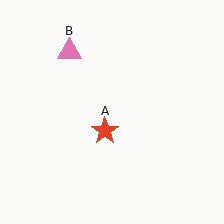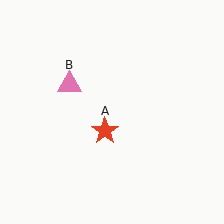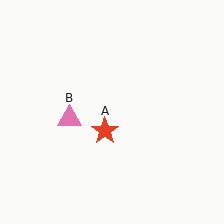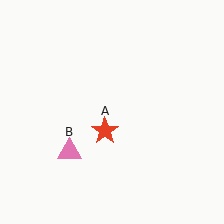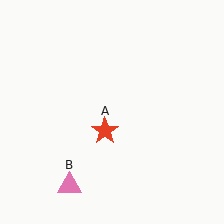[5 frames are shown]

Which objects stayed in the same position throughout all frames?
Red star (object A) remained stationary.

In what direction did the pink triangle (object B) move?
The pink triangle (object B) moved down.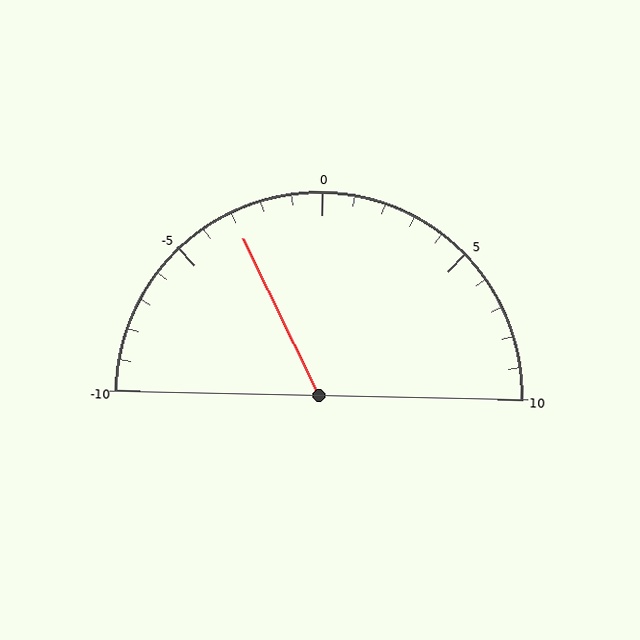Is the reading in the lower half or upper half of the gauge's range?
The reading is in the lower half of the range (-10 to 10).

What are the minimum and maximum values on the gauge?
The gauge ranges from -10 to 10.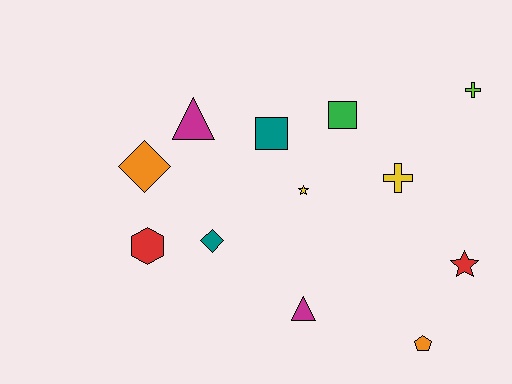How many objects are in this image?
There are 12 objects.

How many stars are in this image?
There are 2 stars.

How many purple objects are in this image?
There are no purple objects.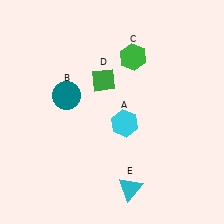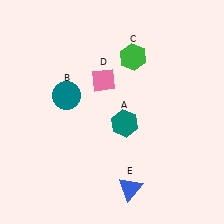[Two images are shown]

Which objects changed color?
A changed from cyan to teal. D changed from green to pink. E changed from cyan to blue.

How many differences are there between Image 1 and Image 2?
There are 3 differences between the two images.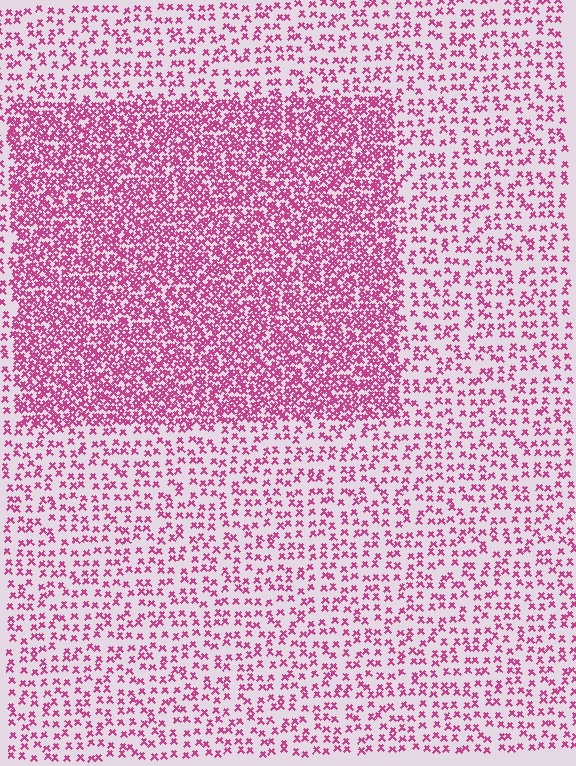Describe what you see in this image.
The image contains small magenta elements arranged at two different densities. A rectangle-shaped region is visible where the elements are more densely packed than the surrounding area.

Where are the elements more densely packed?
The elements are more densely packed inside the rectangle boundary.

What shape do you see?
I see a rectangle.